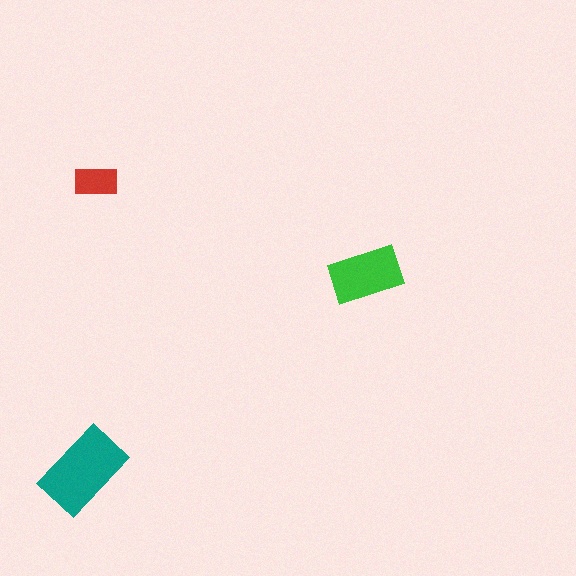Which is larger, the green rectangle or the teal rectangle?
The teal one.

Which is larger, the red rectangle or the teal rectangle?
The teal one.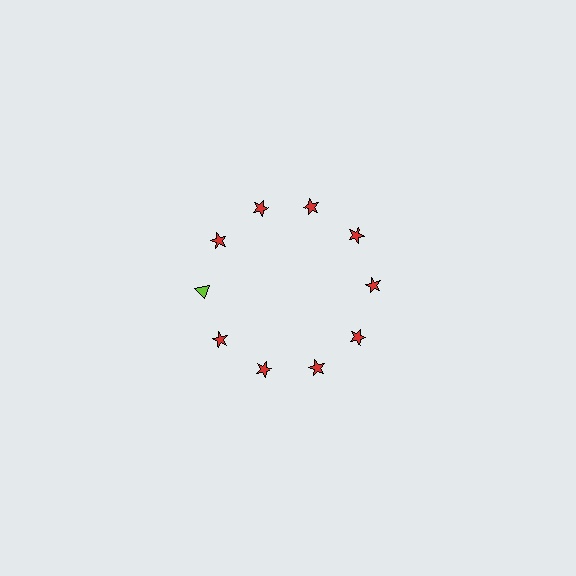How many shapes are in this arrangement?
There are 10 shapes arranged in a ring pattern.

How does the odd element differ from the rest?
It differs in both color (lime instead of red) and shape (triangle instead of star).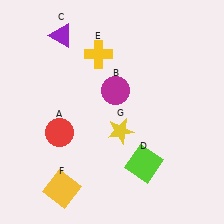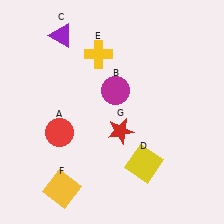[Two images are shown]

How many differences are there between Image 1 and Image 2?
There are 2 differences between the two images.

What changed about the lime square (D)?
In Image 1, D is lime. In Image 2, it changed to yellow.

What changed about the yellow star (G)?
In Image 1, G is yellow. In Image 2, it changed to red.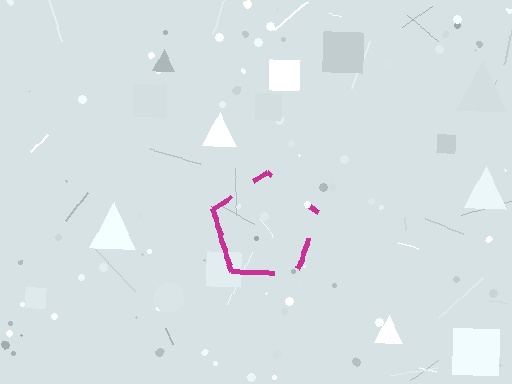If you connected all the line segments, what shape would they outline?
They would outline a pentagon.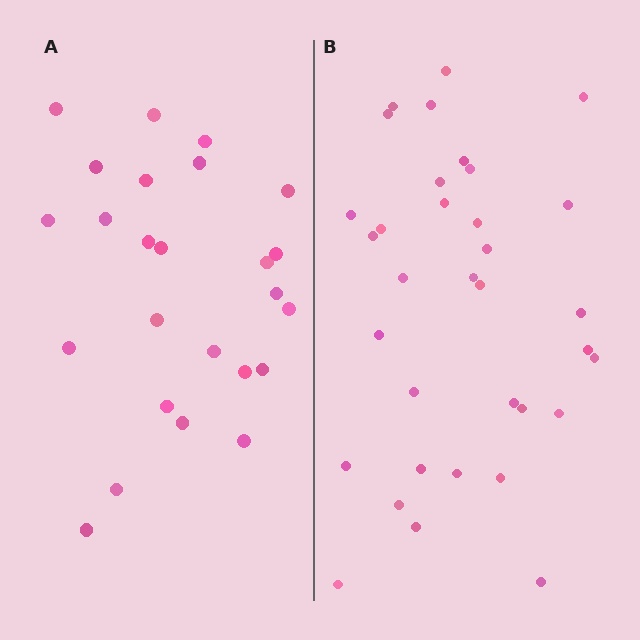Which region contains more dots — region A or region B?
Region B (the right region) has more dots.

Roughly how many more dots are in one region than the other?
Region B has roughly 8 or so more dots than region A.